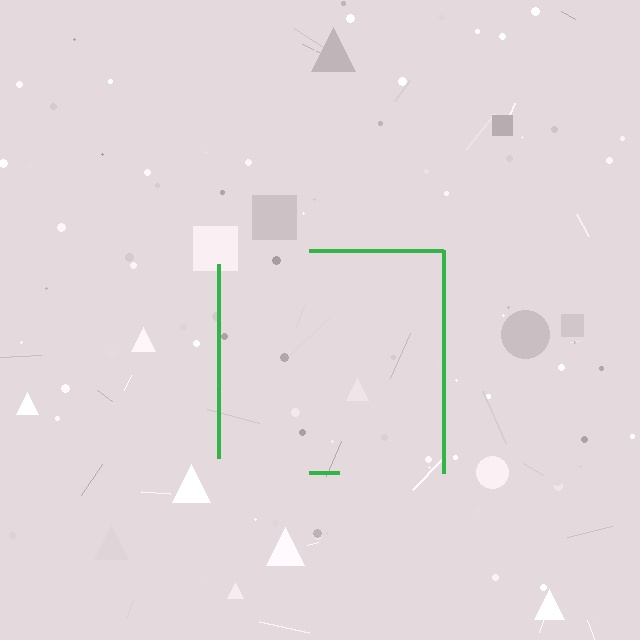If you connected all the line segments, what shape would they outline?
They would outline a square.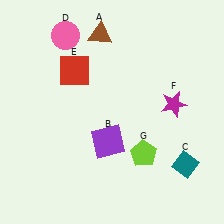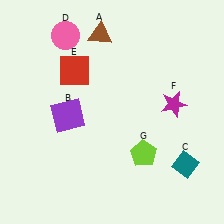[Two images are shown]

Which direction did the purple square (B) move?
The purple square (B) moved left.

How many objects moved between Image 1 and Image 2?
1 object moved between the two images.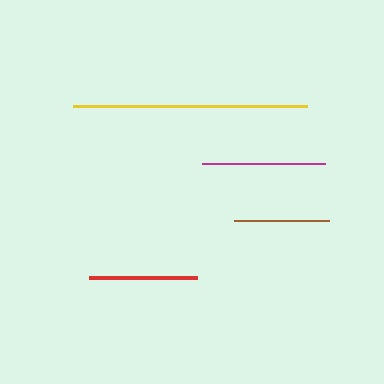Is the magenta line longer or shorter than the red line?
The magenta line is longer than the red line.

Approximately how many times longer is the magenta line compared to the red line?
The magenta line is approximately 1.1 times the length of the red line.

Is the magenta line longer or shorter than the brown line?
The magenta line is longer than the brown line.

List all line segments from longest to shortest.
From longest to shortest: yellow, magenta, red, brown.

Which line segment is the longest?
The yellow line is the longest at approximately 234 pixels.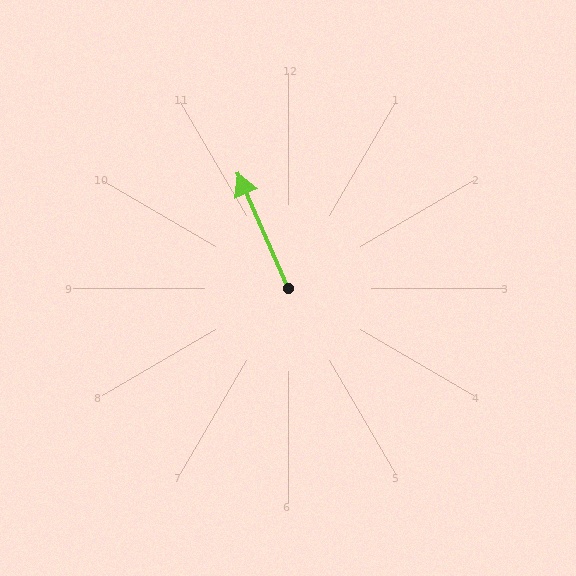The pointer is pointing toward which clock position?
Roughly 11 o'clock.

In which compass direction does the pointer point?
Northwest.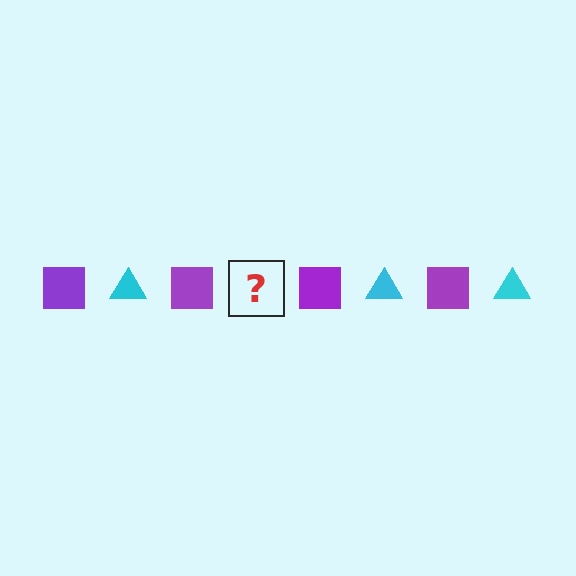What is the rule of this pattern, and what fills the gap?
The rule is that the pattern alternates between purple square and cyan triangle. The gap should be filled with a cyan triangle.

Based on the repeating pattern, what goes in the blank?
The blank should be a cyan triangle.